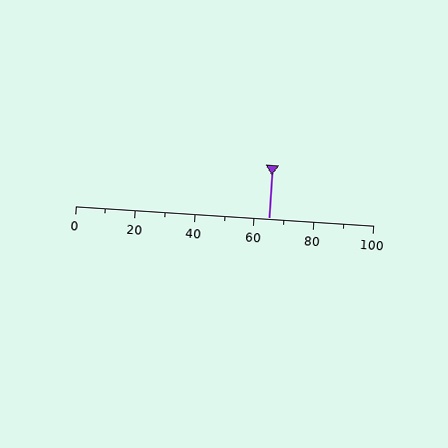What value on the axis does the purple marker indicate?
The marker indicates approximately 65.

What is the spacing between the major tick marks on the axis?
The major ticks are spaced 20 apart.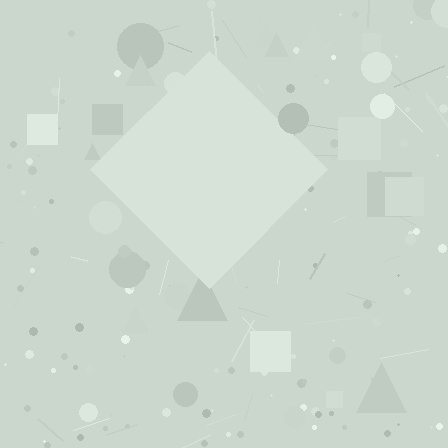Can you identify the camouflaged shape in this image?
The camouflaged shape is a diamond.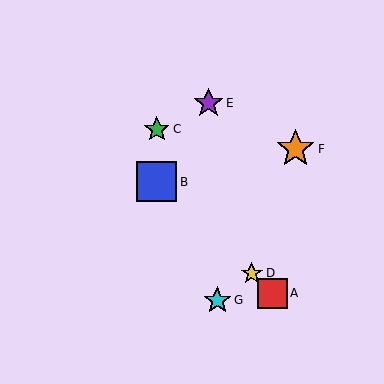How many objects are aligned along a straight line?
3 objects (A, B, D) are aligned along a straight line.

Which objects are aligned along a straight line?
Objects A, B, D are aligned along a straight line.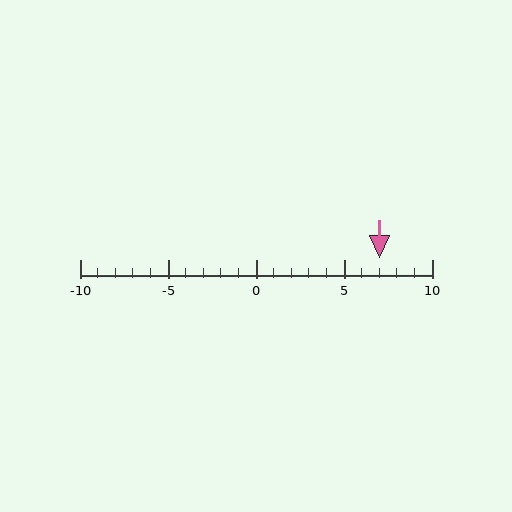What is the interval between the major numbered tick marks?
The major tick marks are spaced 5 units apart.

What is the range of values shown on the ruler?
The ruler shows values from -10 to 10.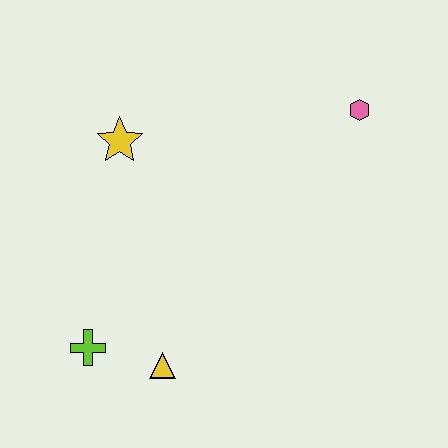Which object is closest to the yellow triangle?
The lime cross is closest to the yellow triangle.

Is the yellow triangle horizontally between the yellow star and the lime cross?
No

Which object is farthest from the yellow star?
The pink hexagon is farthest from the yellow star.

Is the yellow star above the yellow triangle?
Yes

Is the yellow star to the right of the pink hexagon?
No